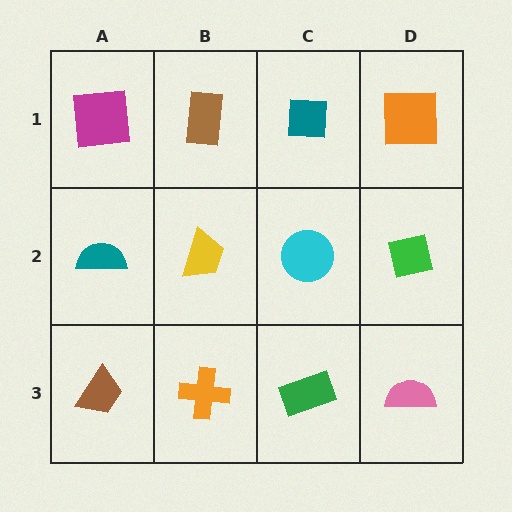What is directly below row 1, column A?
A teal semicircle.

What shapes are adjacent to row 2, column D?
An orange square (row 1, column D), a pink semicircle (row 3, column D), a cyan circle (row 2, column C).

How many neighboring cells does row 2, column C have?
4.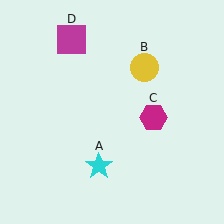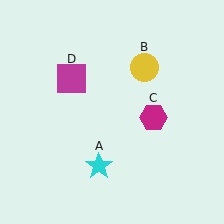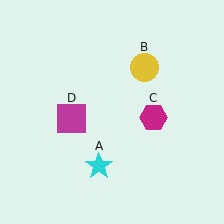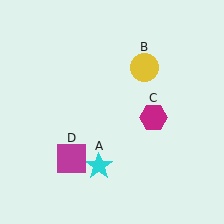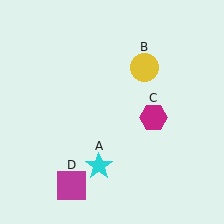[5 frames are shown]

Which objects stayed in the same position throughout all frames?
Cyan star (object A) and yellow circle (object B) and magenta hexagon (object C) remained stationary.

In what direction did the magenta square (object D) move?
The magenta square (object D) moved down.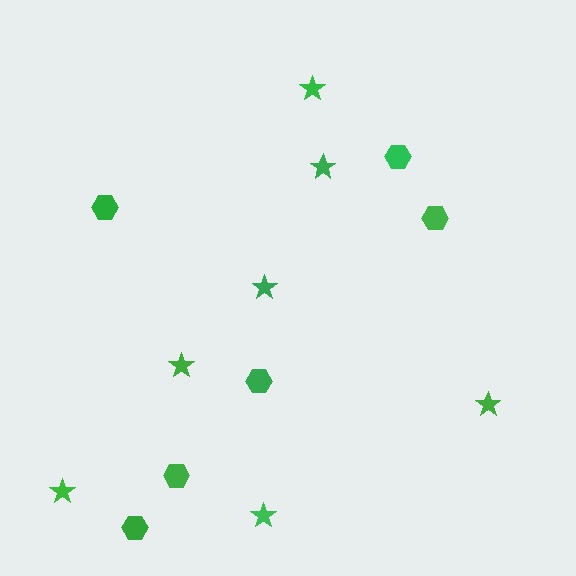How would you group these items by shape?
There are 2 groups: one group of hexagons (6) and one group of stars (7).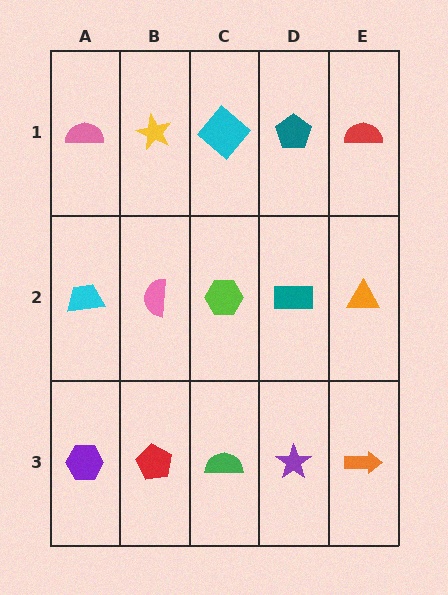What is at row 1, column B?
A yellow star.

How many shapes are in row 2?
5 shapes.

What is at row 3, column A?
A purple hexagon.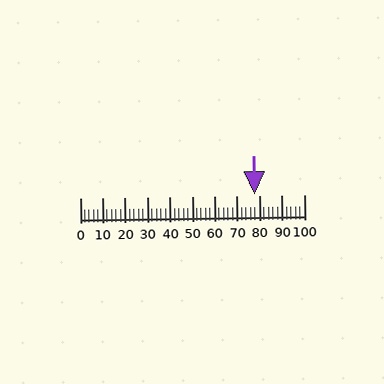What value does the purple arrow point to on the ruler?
The purple arrow points to approximately 78.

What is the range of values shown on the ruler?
The ruler shows values from 0 to 100.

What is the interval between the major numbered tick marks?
The major tick marks are spaced 10 units apart.